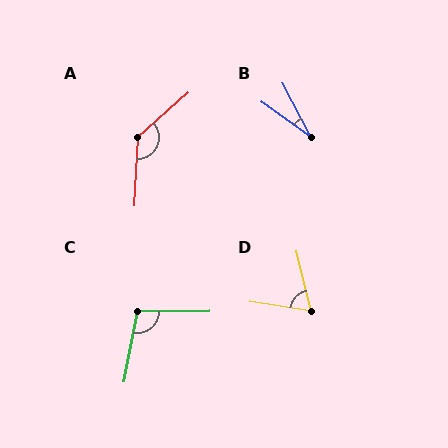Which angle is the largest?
A, at approximately 134 degrees.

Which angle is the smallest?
B, at approximately 27 degrees.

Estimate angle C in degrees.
Approximately 101 degrees.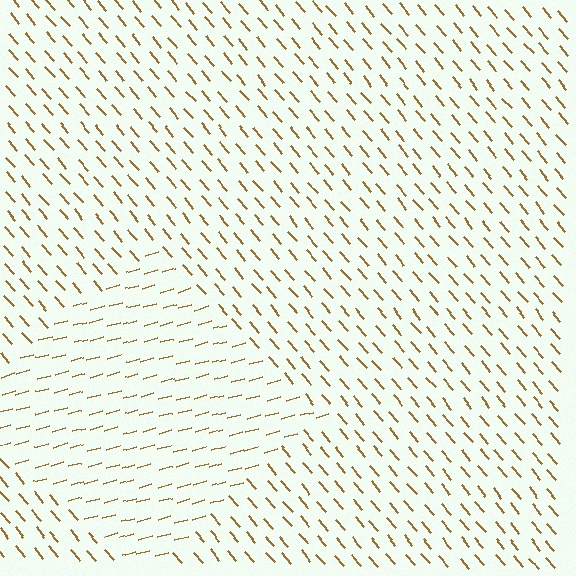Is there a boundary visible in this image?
Yes, there is a texture boundary formed by a change in line orientation.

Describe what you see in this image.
The image is filled with small brown line segments. A diamond region in the image has lines oriented differently from the surrounding lines, creating a visible texture boundary.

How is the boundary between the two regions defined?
The boundary is defined purely by a change in line orientation (approximately 65 degrees difference). All lines are the same color and thickness.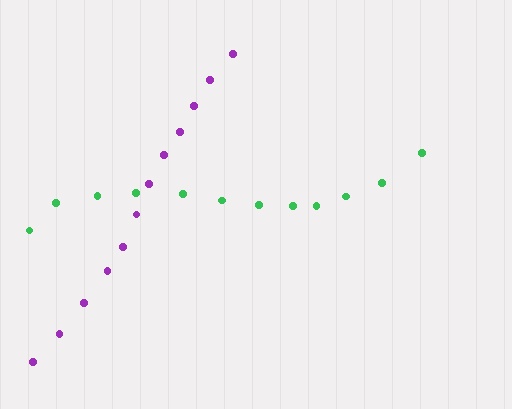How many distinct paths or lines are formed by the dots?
There are 2 distinct paths.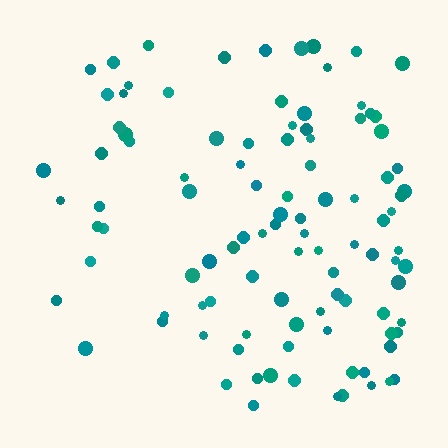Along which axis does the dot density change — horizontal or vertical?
Horizontal.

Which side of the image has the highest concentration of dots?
The right.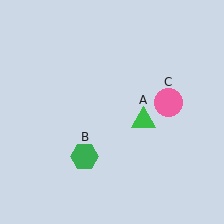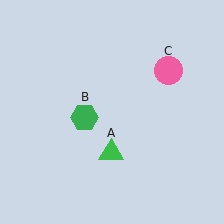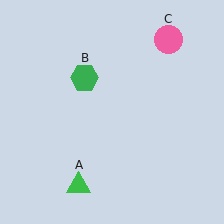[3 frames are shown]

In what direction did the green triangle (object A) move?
The green triangle (object A) moved down and to the left.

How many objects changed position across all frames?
3 objects changed position: green triangle (object A), green hexagon (object B), pink circle (object C).